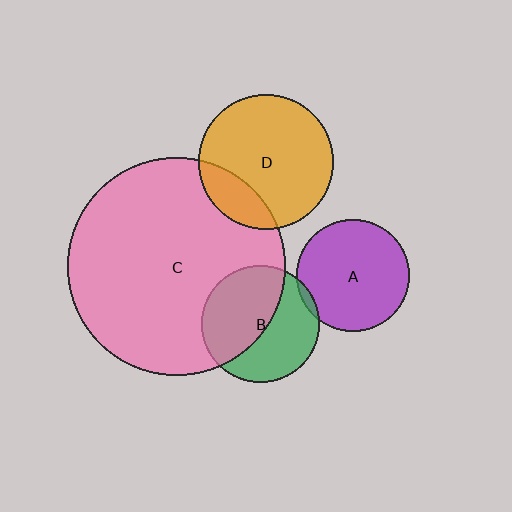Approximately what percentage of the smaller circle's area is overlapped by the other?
Approximately 50%.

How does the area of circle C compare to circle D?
Approximately 2.6 times.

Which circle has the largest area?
Circle C (pink).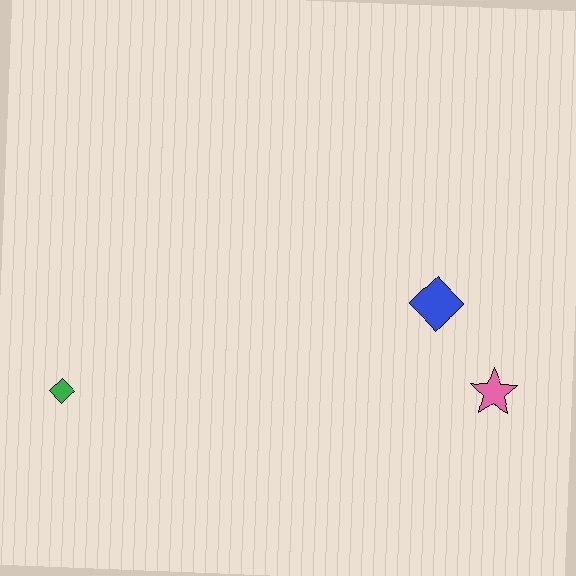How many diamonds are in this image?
There are 2 diamonds.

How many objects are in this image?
There are 3 objects.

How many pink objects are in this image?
There is 1 pink object.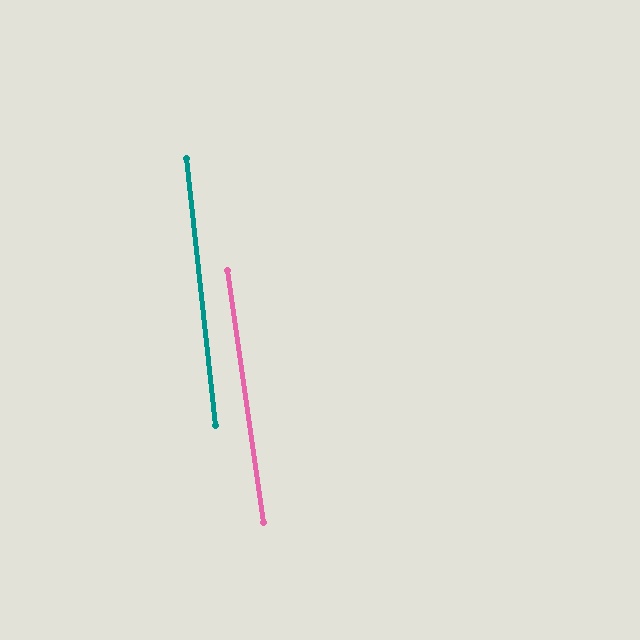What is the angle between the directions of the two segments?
Approximately 2 degrees.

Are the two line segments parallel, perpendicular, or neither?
Parallel — their directions differ by only 1.8°.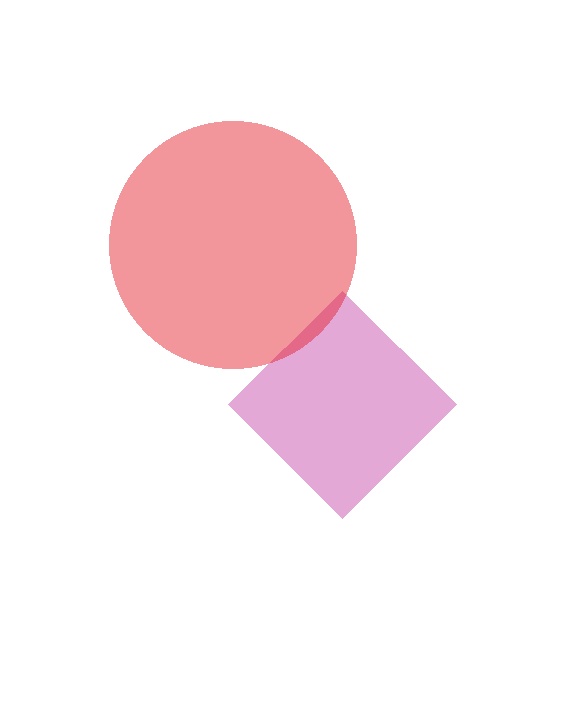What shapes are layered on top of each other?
The layered shapes are: a magenta diamond, a red circle.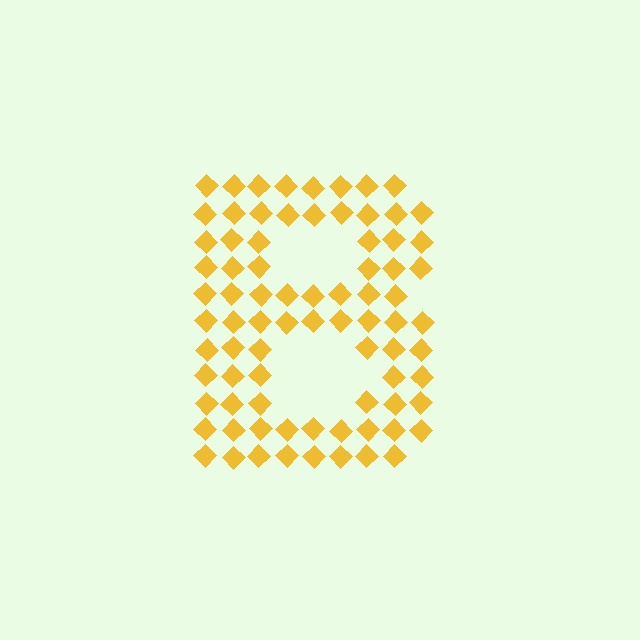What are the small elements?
The small elements are diamonds.